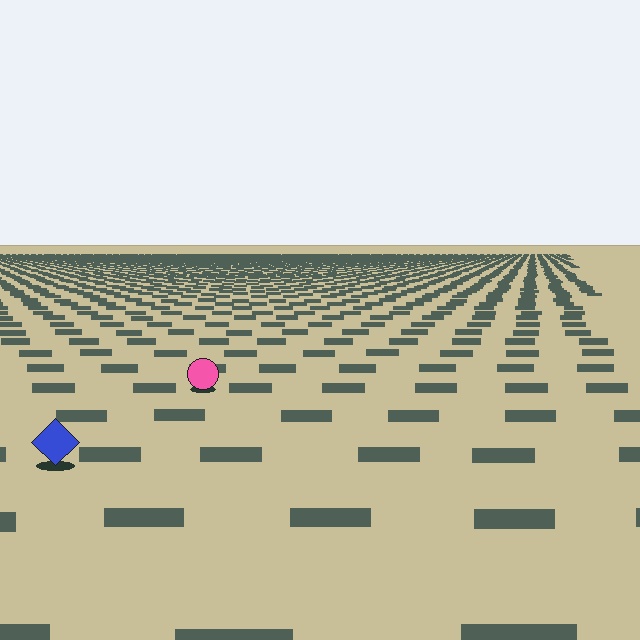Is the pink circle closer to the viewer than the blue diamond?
No. The blue diamond is closer — you can tell from the texture gradient: the ground texture is coarser near it.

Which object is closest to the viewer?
The blue diamond is closest. The texture marks near it are larger and more spread out.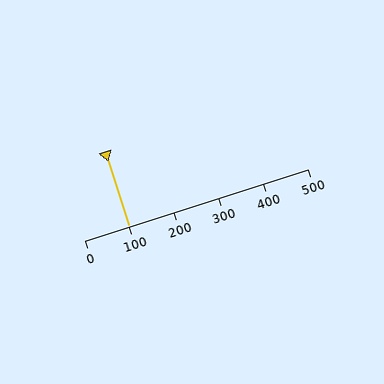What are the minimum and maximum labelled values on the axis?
The axis runs from 0 to 500.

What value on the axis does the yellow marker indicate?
The marker indicates approximately 100.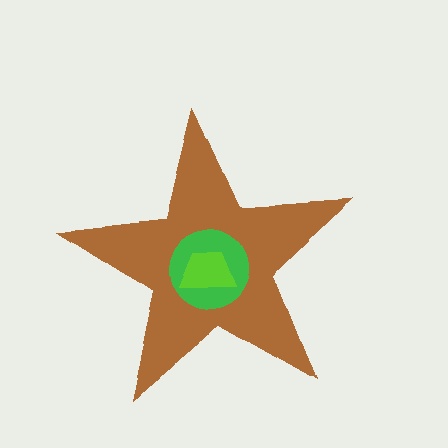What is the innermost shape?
The lime trapezoid.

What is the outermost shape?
The brown star.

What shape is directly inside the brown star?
The green circle.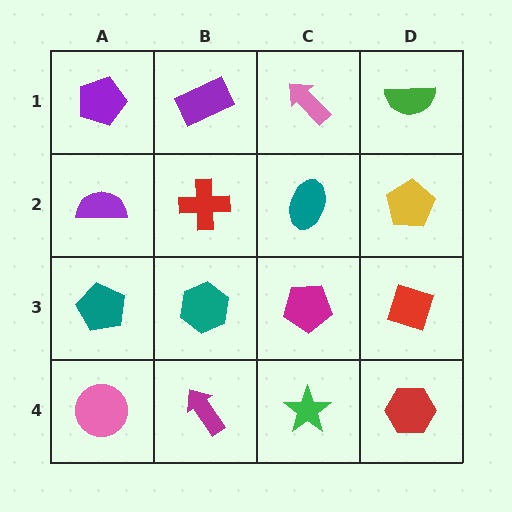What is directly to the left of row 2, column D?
A teal ellipse.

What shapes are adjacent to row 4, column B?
A teal hexagon (row 3, column B), a pink circle (row 4, column A), a green star (row 4, column C).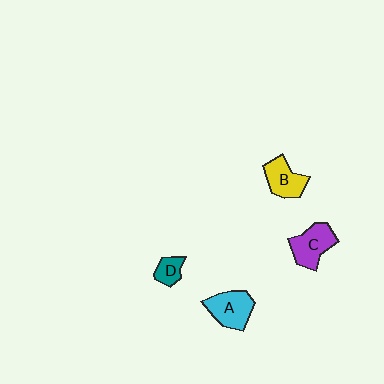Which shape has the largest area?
Shape A (cyan).